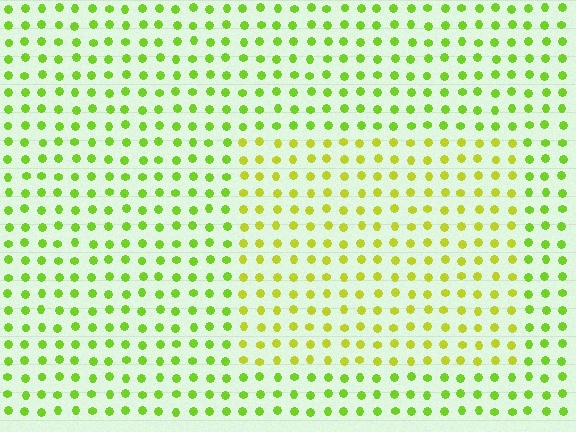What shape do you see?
I see a rectangle.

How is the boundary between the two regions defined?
The boundary is defined purely by a slight shift in hue (about 26 degrees). Spacing, size, and orientation are identical on both sides.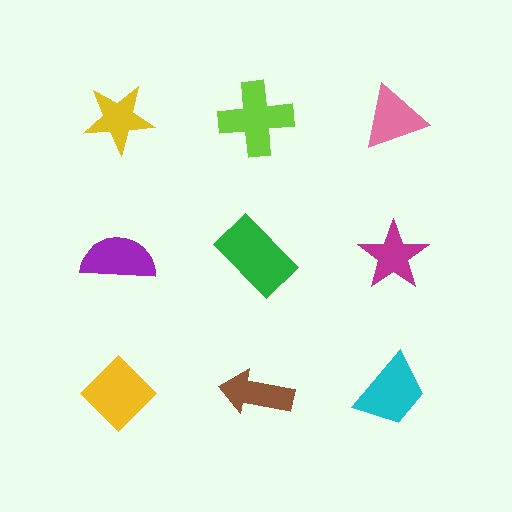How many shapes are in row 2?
3 shapes.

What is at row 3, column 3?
A cyan trapezoid.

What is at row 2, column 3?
A magenta star.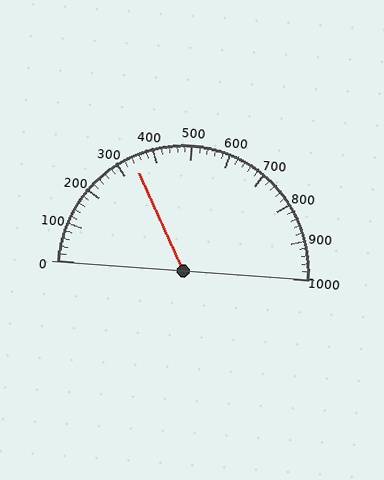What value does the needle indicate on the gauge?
The needle indicates approximately 340.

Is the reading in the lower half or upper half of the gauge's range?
The reading is in the lower half of the range (0 to 1000).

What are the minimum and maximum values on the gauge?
The gauge ranges from 0 to 1000.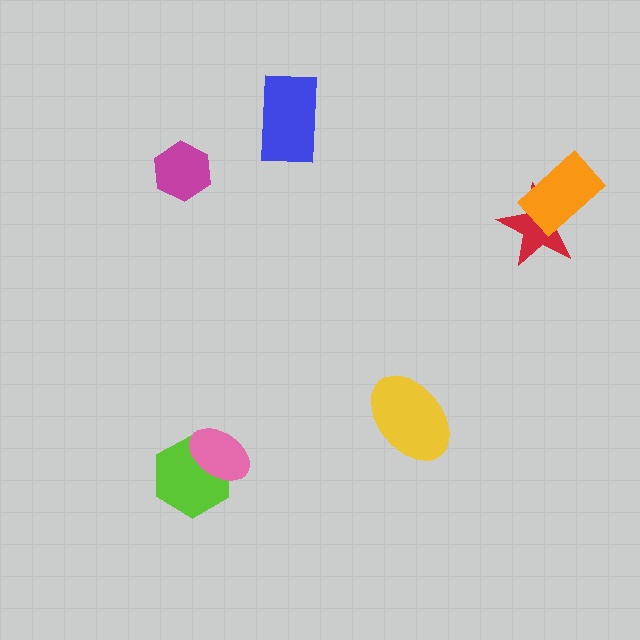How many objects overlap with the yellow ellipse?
0 objects overlap with the yellow ellipse.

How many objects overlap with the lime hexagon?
1 object overlaps with the lime hexagon.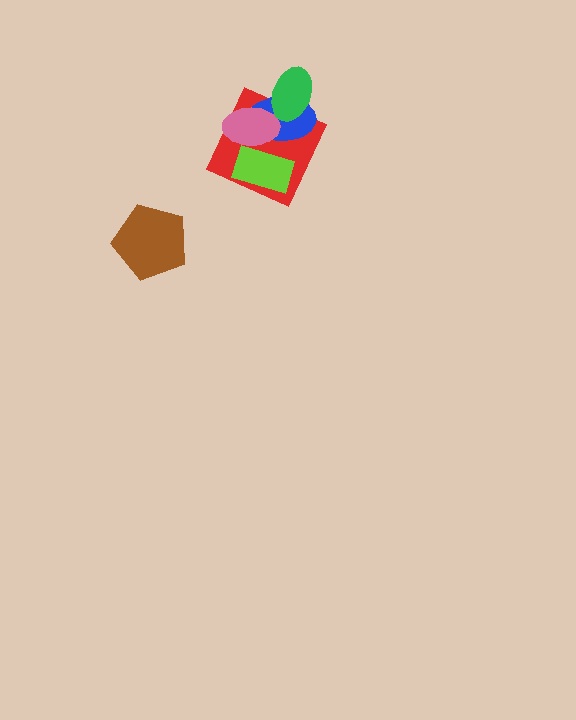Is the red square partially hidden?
Yes, it is partially covered by another shape.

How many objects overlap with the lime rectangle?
3 objects overlap with the lime rectangle.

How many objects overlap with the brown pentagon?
0 objects overlap with the brown pentagon.